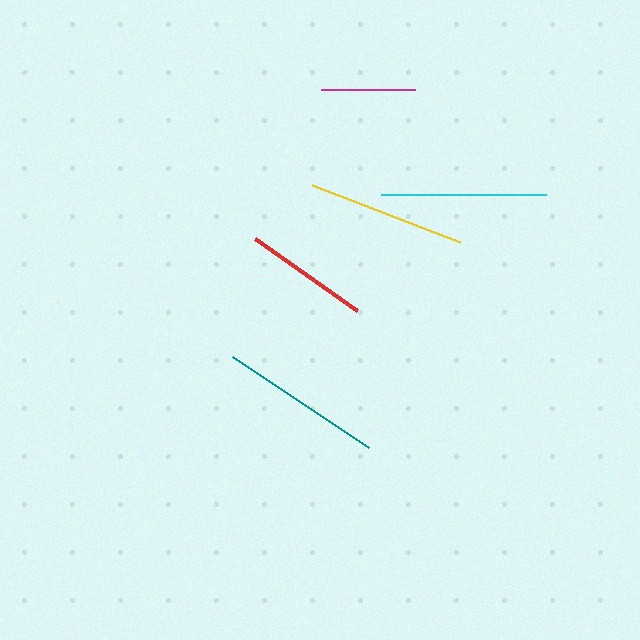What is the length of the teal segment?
The teal segment is approximately 163 pixels long.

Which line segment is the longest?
The cyan line is the longest at approximately 164 pixels.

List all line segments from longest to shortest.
From longest to shortest: cyan, teal, yellow, red, magenta.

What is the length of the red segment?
The red segment is approximately 124 pixels long.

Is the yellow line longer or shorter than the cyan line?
The cyan line is longer than the yellow line.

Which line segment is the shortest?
The magenta line is the shortest at approximately 94 pixels.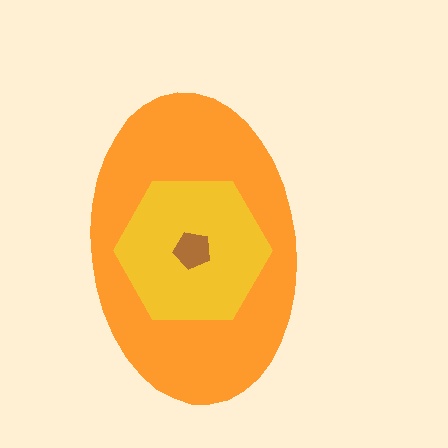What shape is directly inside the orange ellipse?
The yellow hexagon.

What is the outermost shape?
The orange ellipse.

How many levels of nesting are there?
3.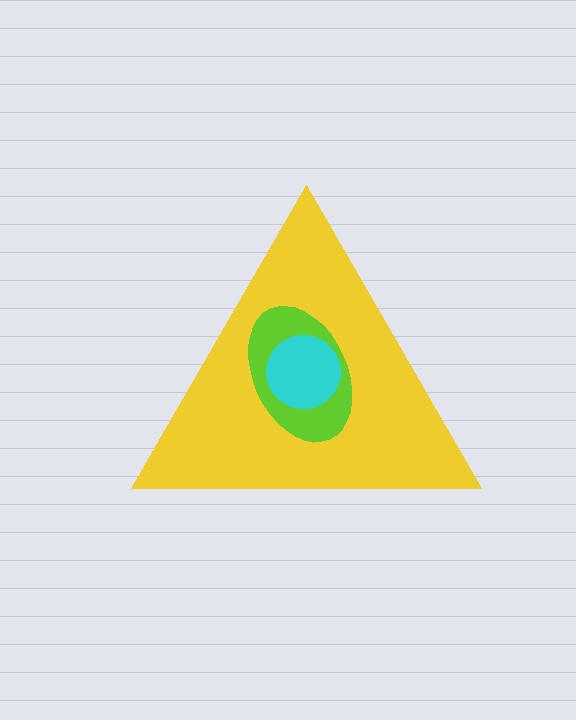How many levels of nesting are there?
3.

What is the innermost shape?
The cyan circle.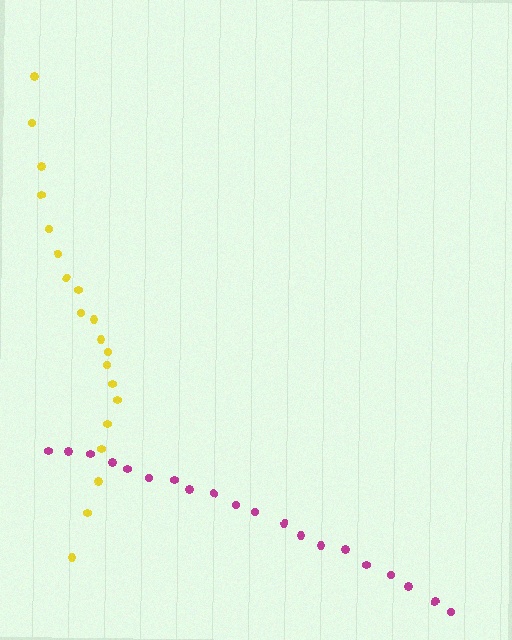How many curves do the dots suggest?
There are 2 distinct paths.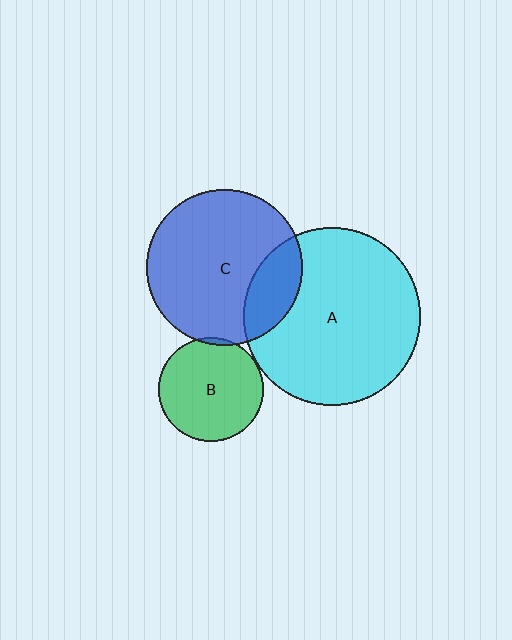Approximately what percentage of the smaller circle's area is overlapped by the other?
Approximately 5%.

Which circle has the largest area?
Circle A (cyan).